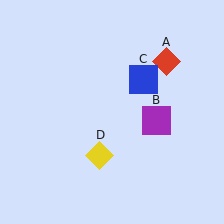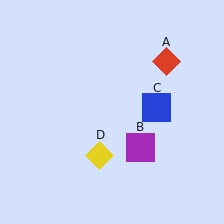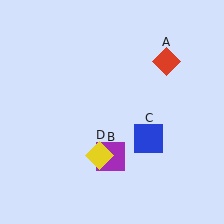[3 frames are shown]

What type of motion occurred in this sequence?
The purple square (object B), blue square (object C) rotated clockwise around the center of the scene.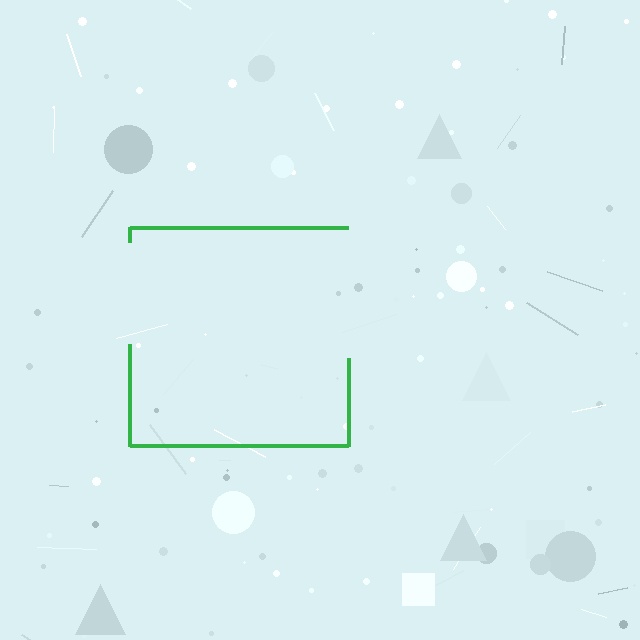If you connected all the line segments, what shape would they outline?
They would outline a square.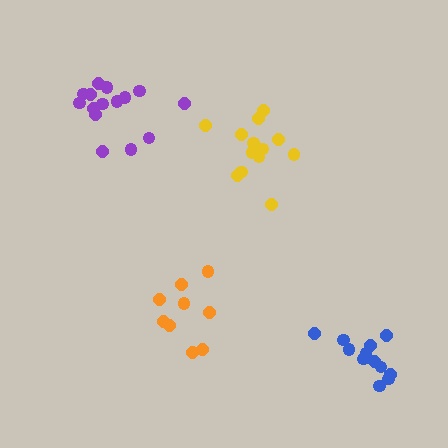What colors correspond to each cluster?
The clusters are colored: orange, purple, blue, yellow.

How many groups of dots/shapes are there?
There are 4 groups.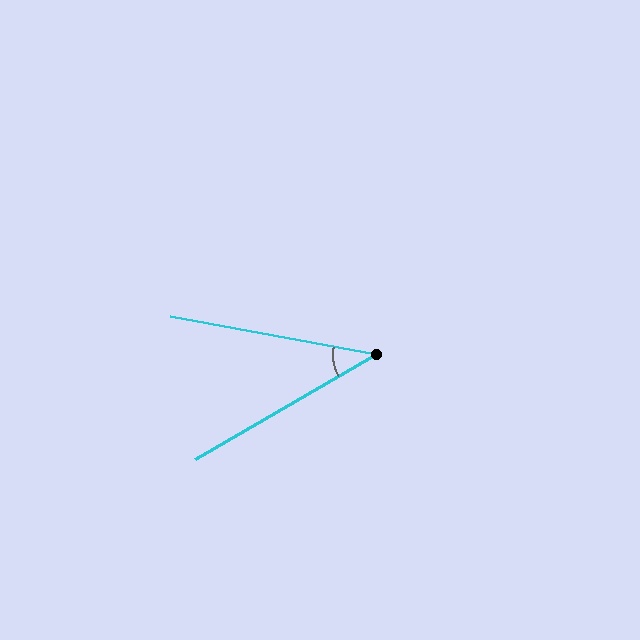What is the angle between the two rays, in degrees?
Approximately 41 degrees.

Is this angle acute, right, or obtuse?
It is acute.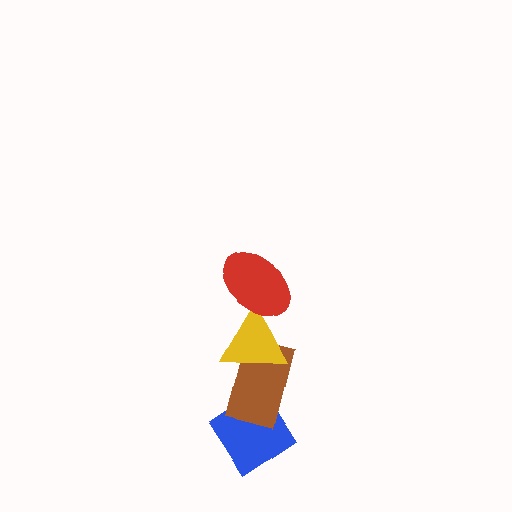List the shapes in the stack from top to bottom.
From top to bottom: the red ellipse, the yellow triangle, the brown rectangle, the blue diamond.